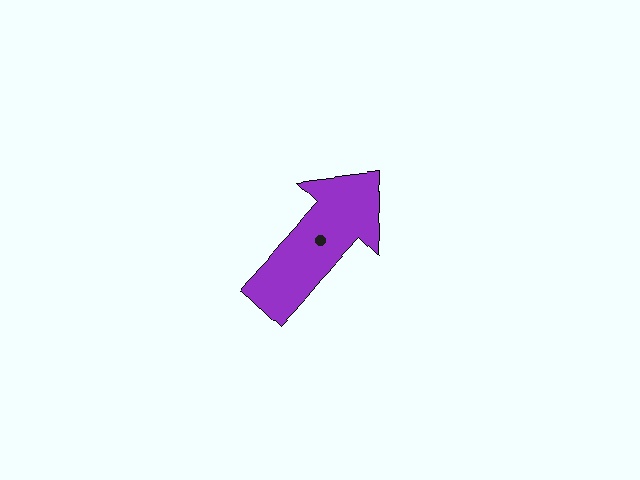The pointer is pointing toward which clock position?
Roughly 1 o'clock.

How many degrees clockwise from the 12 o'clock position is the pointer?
Approximately 43 degrees.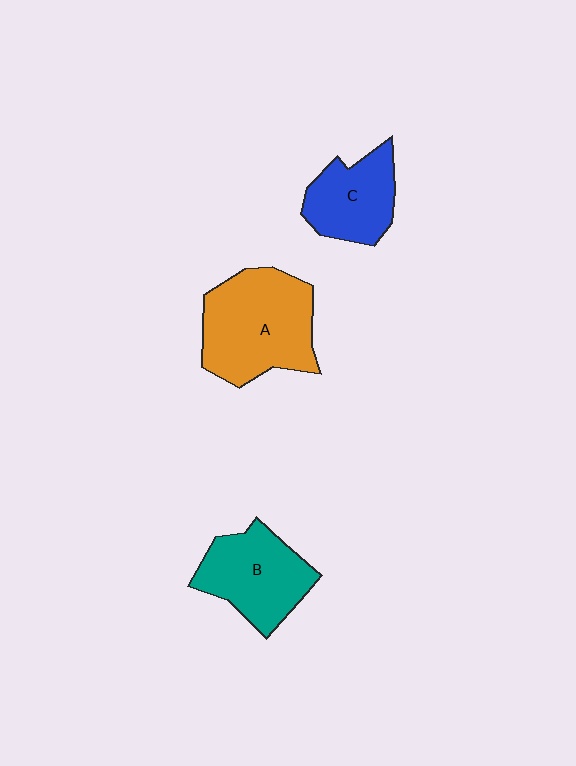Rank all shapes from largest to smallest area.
From largest to smallest: A (orange), B (teal), C (blue).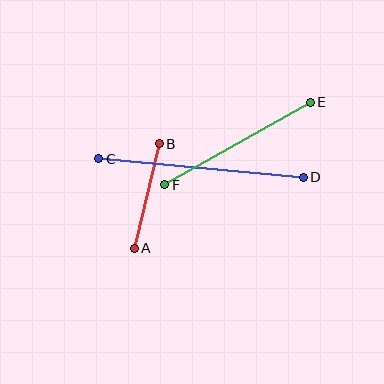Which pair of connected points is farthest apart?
Points C and D are farthest apart.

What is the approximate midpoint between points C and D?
The midpoint is at approximately (201, 168) pixels.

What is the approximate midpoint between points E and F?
The midpoint is at approximately (238, 143) pixels.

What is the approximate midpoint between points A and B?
The midpoint is at approximately (147, 196) pixels.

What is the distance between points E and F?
The distance is approximately 168 pixels.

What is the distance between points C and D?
The distance is approximately 206 pixels.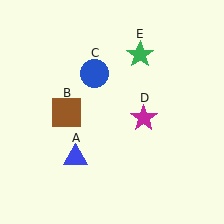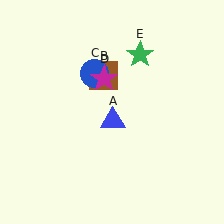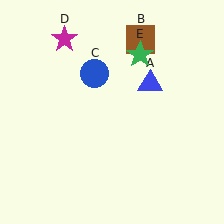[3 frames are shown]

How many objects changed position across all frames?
3 objects changed position: blue triangle (object A), brown square (object B), magenta star (object D).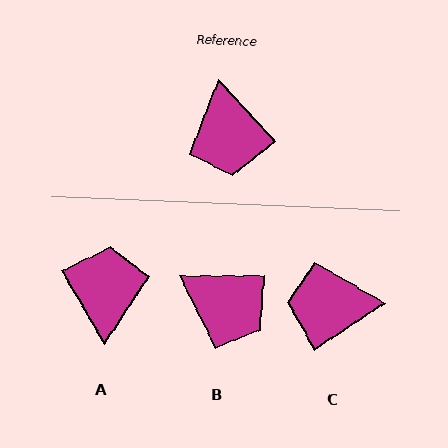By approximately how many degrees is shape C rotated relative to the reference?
Approximately 99 degrees clockwise.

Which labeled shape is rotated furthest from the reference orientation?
A, about 168 degrees away.